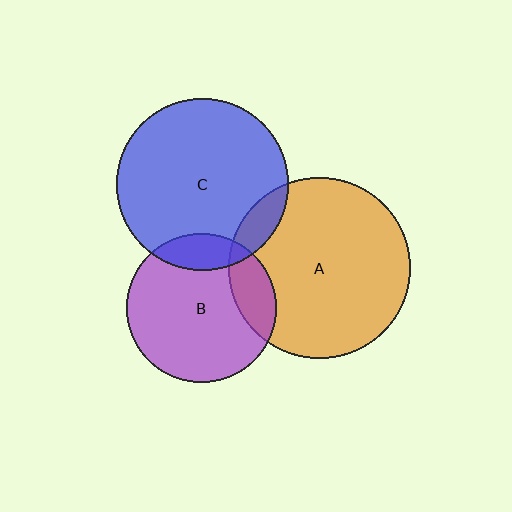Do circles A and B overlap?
Yes.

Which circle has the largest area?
Circle A (orange).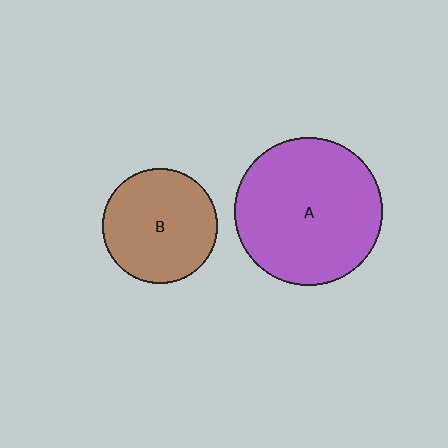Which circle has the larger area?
Circle A (purple).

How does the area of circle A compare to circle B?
Approximately 1.7 times.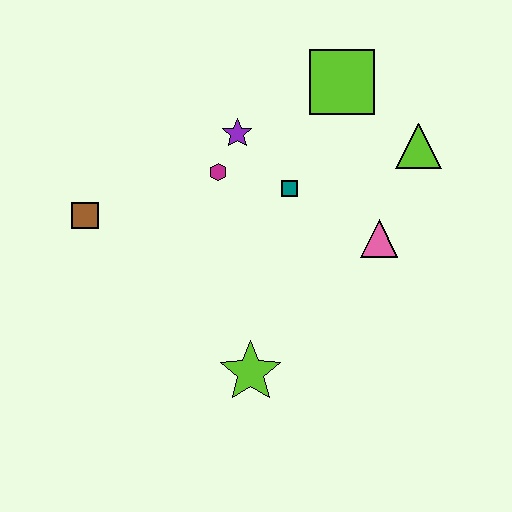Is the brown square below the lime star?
No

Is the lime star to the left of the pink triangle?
Yes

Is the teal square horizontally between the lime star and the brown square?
No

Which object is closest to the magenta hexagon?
The purple star is closest to the magenta hexagon.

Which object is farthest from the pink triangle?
The brown square is farthest from the pink triangle.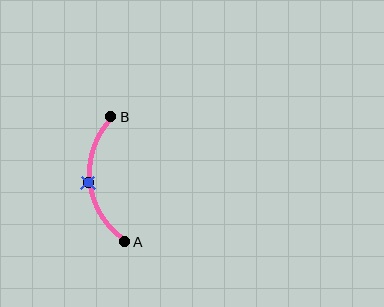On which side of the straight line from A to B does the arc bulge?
The arc bulges to the left of the straight line connecting A and B.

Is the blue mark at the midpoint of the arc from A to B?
Yes. The blue mark lies on the arc at equal arc-length from both A and B — it is the arc midpoint.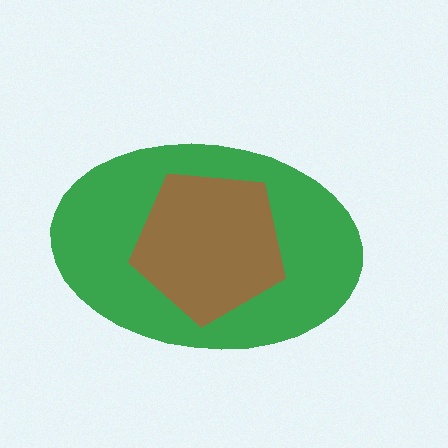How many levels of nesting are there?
2.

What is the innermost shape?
The brown pentagon.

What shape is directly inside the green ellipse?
The brown pentagon.